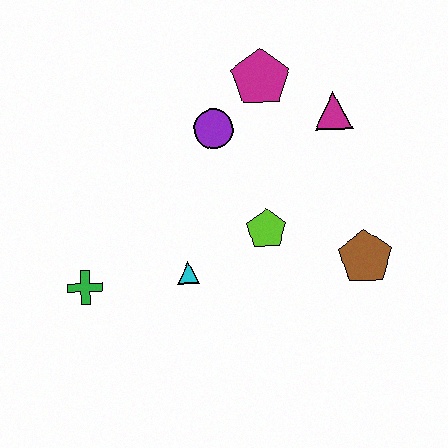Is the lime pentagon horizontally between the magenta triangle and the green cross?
Yes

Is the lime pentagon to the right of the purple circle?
Yes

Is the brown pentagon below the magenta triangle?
Yes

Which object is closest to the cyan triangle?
The lime pentagon is closest to the cyan triangle.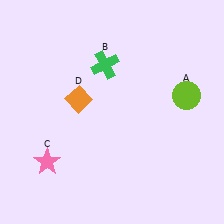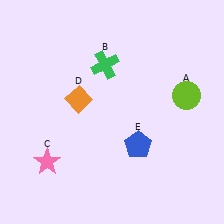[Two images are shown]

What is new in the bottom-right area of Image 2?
A blue pentagon (E) was added in the bottom-right area of Image 2.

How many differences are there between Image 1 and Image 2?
There is 1 difference between the two images.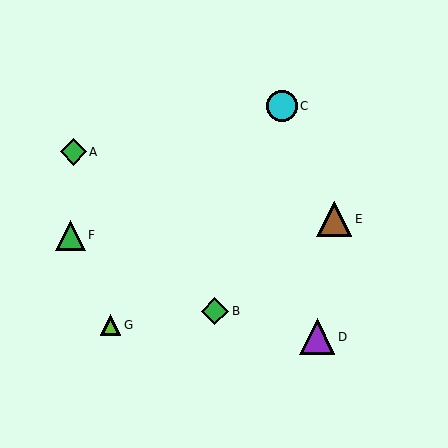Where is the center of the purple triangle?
The center of the purple triangle is at (317, 337).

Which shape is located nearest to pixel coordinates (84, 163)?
The green diamond (labeled A) at (73, 152) is nearest to that location.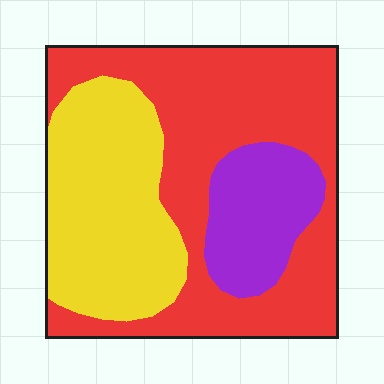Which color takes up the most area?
Red, at roughly 50%.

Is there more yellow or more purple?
Yellow.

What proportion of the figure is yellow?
Yellow covers roughly 30% of the figure.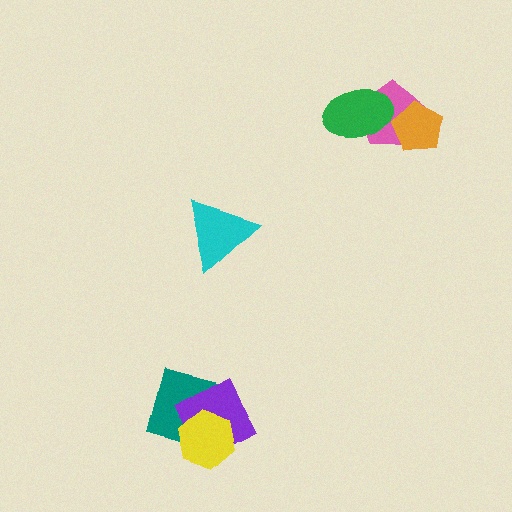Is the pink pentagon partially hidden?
Yes, it is partially covered by another shape.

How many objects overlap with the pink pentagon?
2 objects overlap with the pink pentagon.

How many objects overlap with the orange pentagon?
1 object overlaps with the orange pentagon.